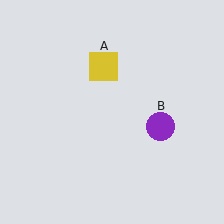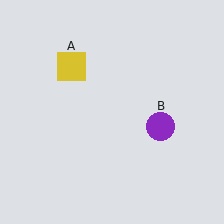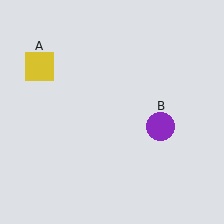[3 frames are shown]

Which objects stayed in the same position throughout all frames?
Purple circle (object B) remained stationary.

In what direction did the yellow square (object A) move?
The yellow square (object A) moved left.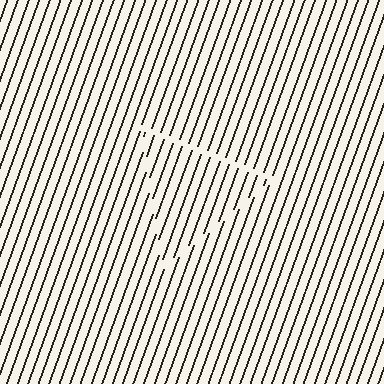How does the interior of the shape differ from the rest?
The interior of the shape contains the same grating, shifted by half a period — the contour is defined by the phase discontinuity where line-ends from the inner and outer gratings abut.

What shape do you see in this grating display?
An illusory triangle. The interior of the shape contains the same grating, shifted by half a period — the contour is defined by the phase discontinuity where line-ends from the inner and outer gratings abut.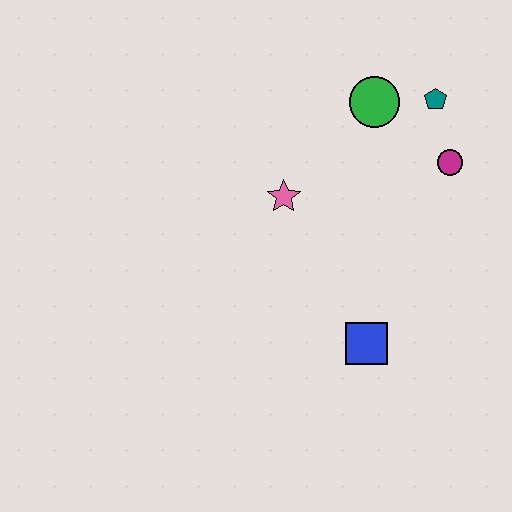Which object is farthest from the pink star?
The teal pentagon is farthest from the pink star.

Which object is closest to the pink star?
The green circle is closest to the pink star.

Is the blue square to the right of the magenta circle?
No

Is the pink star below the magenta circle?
Yes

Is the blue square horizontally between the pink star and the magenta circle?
Yes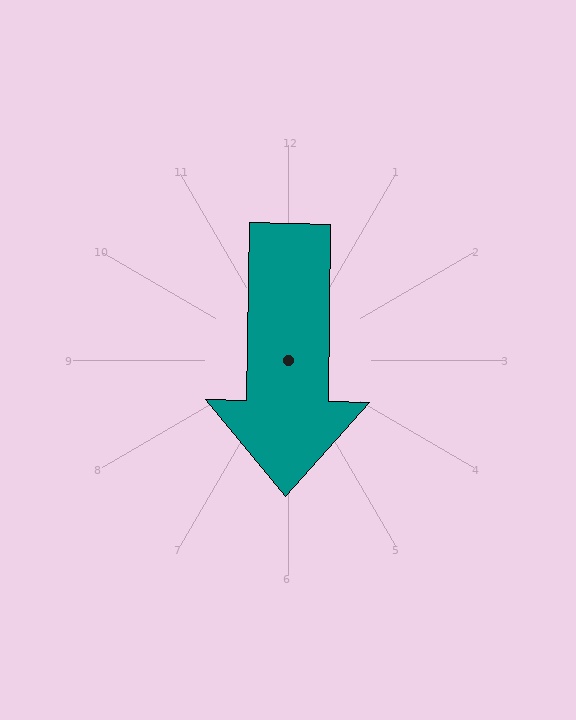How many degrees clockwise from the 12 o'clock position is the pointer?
Approximately 181 degrees.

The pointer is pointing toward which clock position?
Roughly 6 o'clock.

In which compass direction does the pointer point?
South.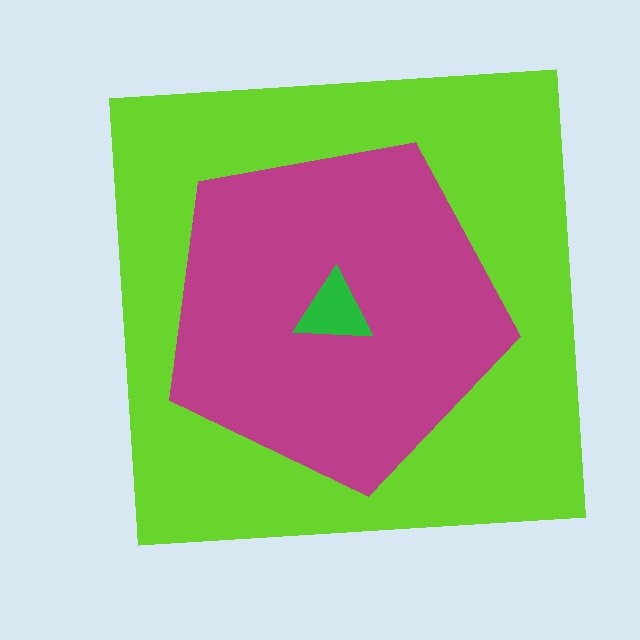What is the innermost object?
The green triangle.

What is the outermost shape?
The lime square.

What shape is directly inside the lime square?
The magenta pentagon.